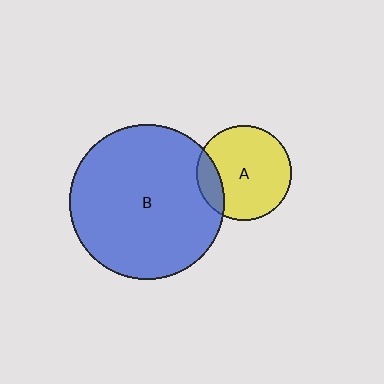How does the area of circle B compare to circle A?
Approximately 2.7 times.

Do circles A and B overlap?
Yes.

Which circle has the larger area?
Circle B (blue).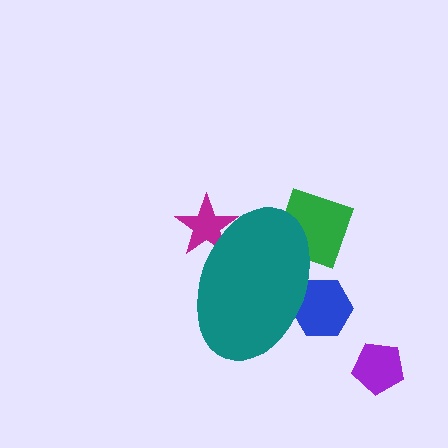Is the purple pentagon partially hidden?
No, the purple pentagon is fully visible.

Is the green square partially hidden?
Yes, the green square is partially hidden behind the teal ellipse.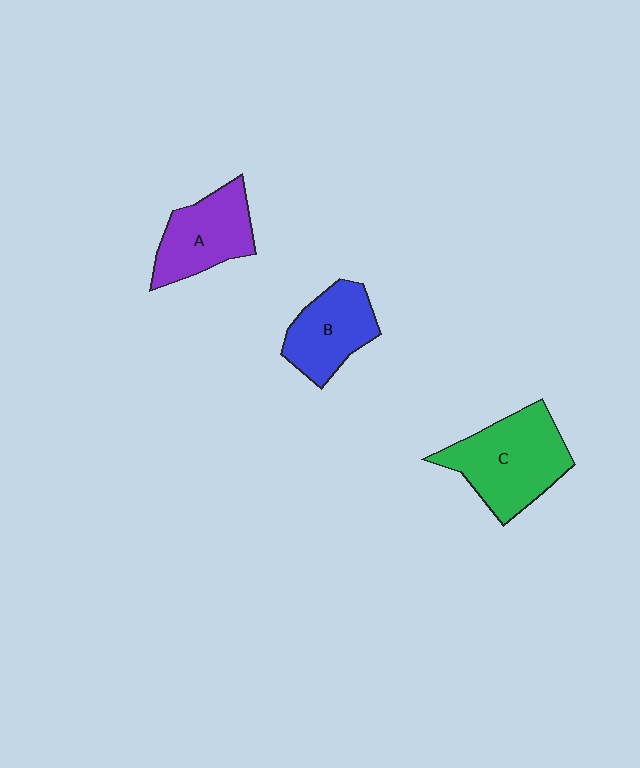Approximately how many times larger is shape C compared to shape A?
Approximately 1.3 times.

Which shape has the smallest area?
Shape B (blue).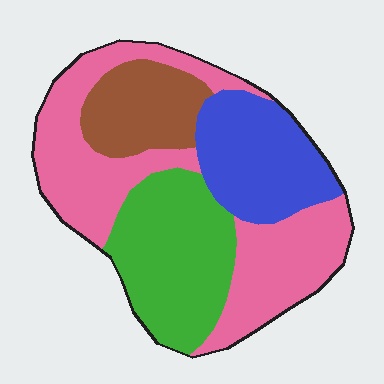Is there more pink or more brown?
Pink.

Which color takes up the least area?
Brown, at roughly 15%.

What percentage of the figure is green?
Green takes up about one quarter (1/4) of the figure.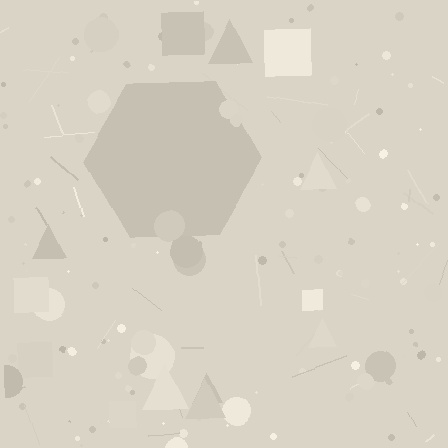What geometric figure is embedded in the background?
A hexagon is embedded in the background.